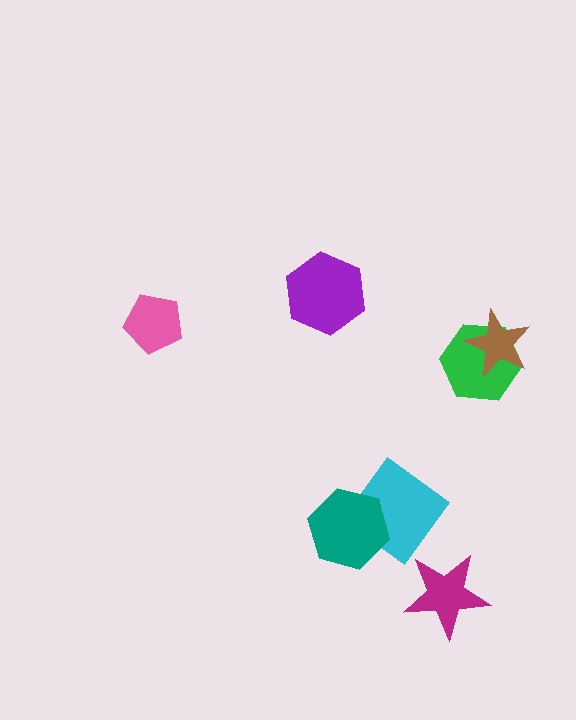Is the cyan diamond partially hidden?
Yes, it is partially covered by another shape.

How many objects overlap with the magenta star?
0 objects overlap with the magenta star.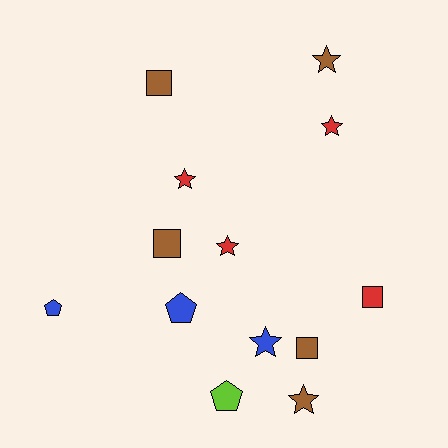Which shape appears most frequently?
Star, with 6 objects.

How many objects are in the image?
There are 13 objects.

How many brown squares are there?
There are 3 brown squares.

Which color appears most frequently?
Brown, with 5 objects.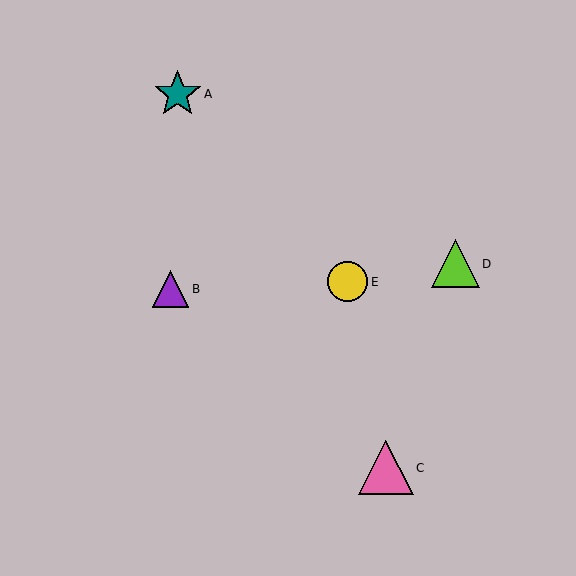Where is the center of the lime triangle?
The center of the lime triangle is at (456, 264).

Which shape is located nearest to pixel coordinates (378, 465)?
The pink triangle (labeled C) at (386, 468) is nearest to that location.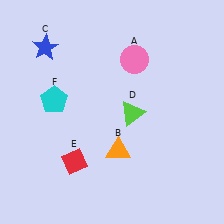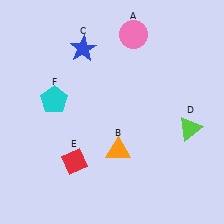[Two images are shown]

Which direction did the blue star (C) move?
The blue star (C) moved right.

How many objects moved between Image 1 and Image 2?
3 objects moved between the two images.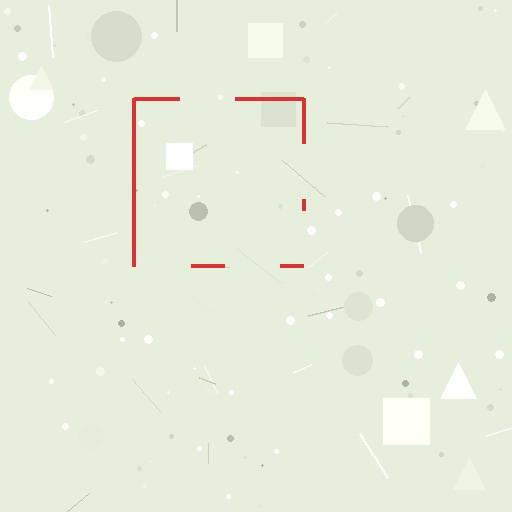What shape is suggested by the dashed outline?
The dashed outline suggests a square.